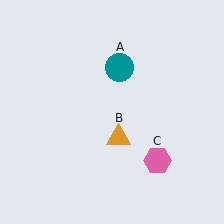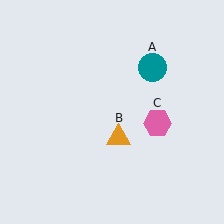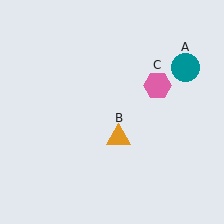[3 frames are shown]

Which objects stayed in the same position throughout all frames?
Orange triangle (object B) remained stationary.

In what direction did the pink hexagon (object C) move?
The pink hexagon (object C) moved up.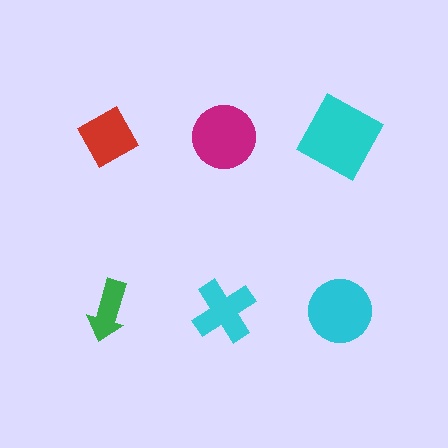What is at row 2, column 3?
A cyan circle.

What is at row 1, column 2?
A magenta circle.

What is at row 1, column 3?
A cyan square.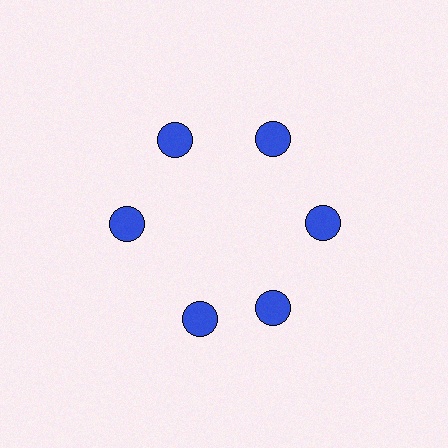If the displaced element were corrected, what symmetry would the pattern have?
It would have 6-fold rotational symmetry — the pattern would map onto itself every 60 degrees.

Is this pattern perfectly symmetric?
No. The 6 blue circles are arranged in a ring, but one element near the 7 o'clock position is rotated out of alignment along the ring, breaking the 6-fold rotational symmetry.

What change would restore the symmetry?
The symmetry would be restored by rotating it back into even spacing with its neighbors so that all 6 circles sit at equal angles and equal distance from the center.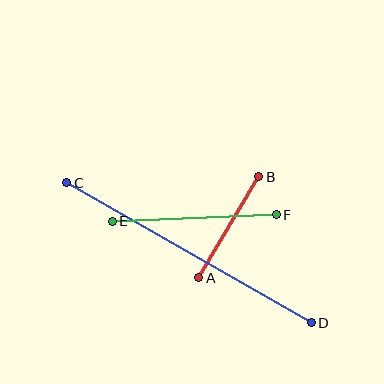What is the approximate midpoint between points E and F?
The midpoint is at approximately (194, 218) pixels.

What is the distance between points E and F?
The distance is approximately 164 pixels.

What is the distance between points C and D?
The distance is approximately 282 pixels.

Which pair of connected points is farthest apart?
Points C and D are farthest apart.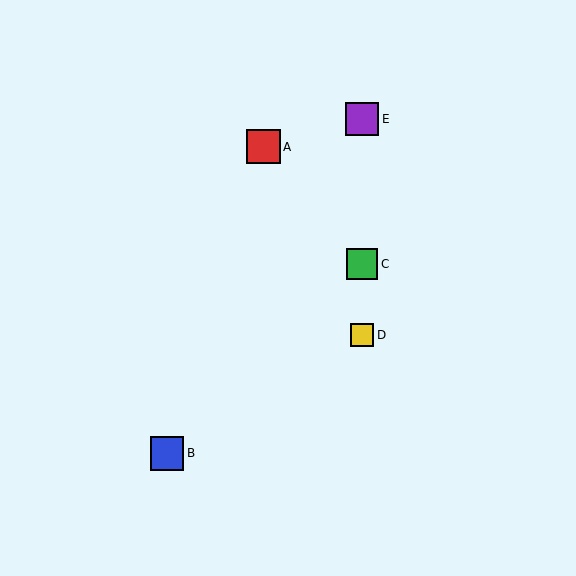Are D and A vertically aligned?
No, D is at x≈362 and A is at x≈263.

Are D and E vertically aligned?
Yes, both are at x≈362.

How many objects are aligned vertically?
3 objects (C, D, E) are aligned vertically.